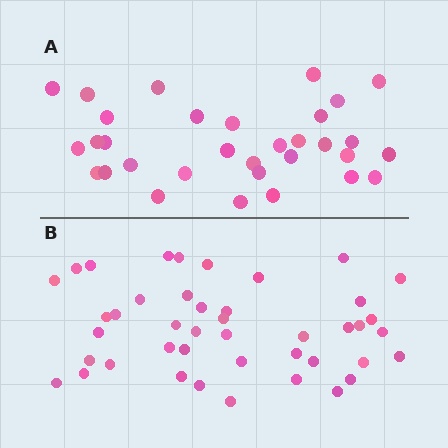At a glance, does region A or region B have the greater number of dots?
Region B (the bottom region) has more dots.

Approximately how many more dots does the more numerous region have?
Region B has roughly 12 or so more dots than region A.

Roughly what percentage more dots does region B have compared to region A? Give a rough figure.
About 35% more.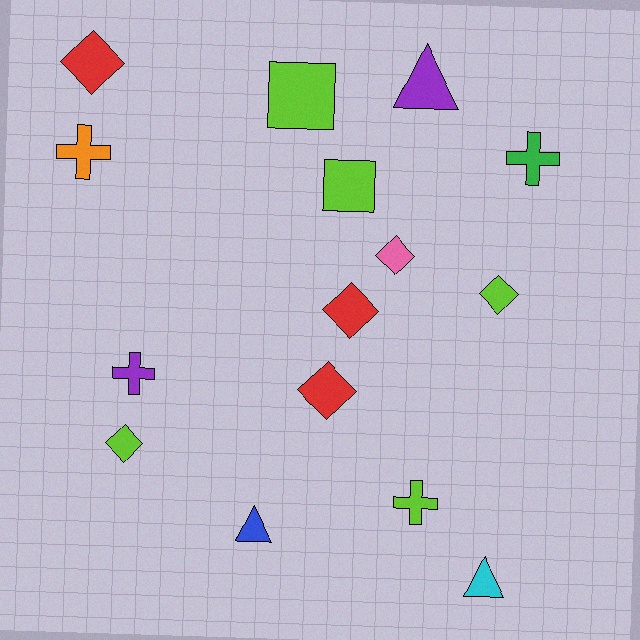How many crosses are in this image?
There are 4 crosses.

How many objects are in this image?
There are 15 objects.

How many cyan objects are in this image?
There is 1 cyan object.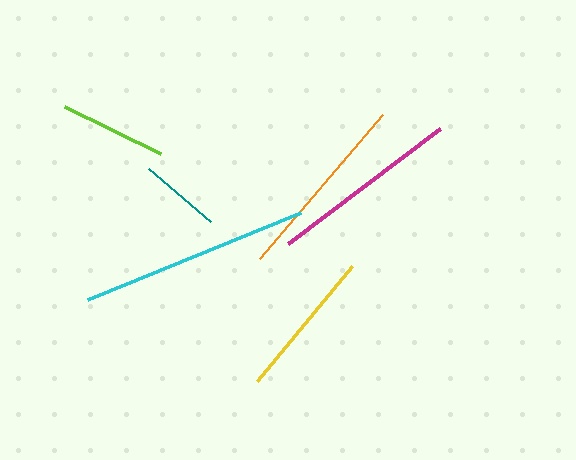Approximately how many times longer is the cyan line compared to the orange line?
The cyan line is approximately 1.2 times the length of the orange line.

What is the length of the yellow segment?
The yellow segment is approximately 149 pixels long.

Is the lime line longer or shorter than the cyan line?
The cyan line is longer than the lime line.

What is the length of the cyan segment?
The cyan segment is approximately 230 pixels long.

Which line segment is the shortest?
The teal line is the shortest at approximately 81 pixels.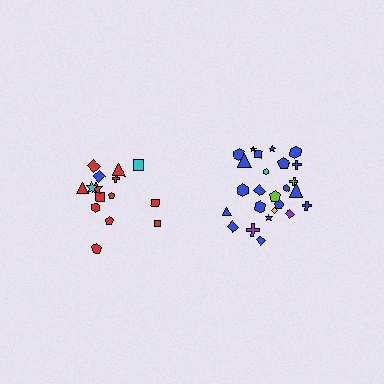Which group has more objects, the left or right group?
The right group.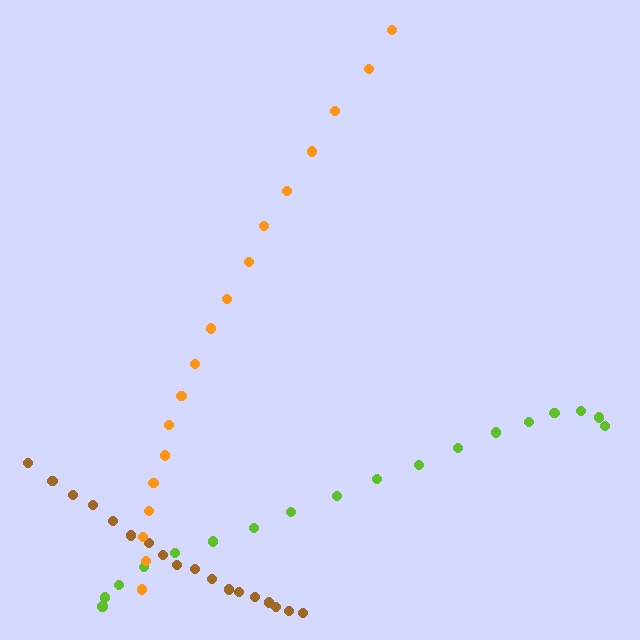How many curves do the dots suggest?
There are 3 distinct paths.